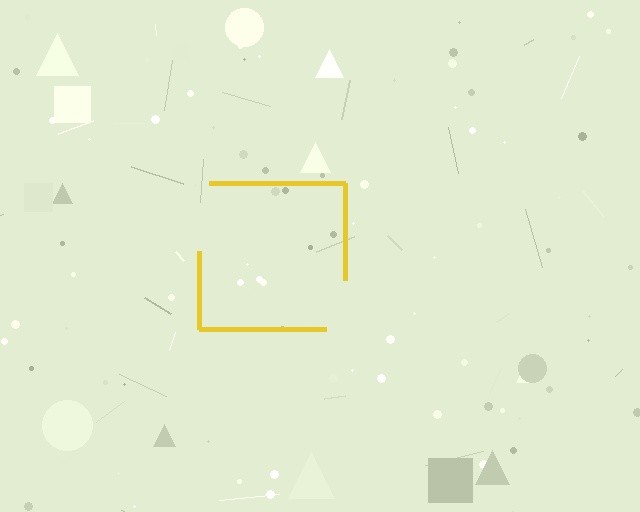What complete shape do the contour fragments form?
The contour fragments form a square.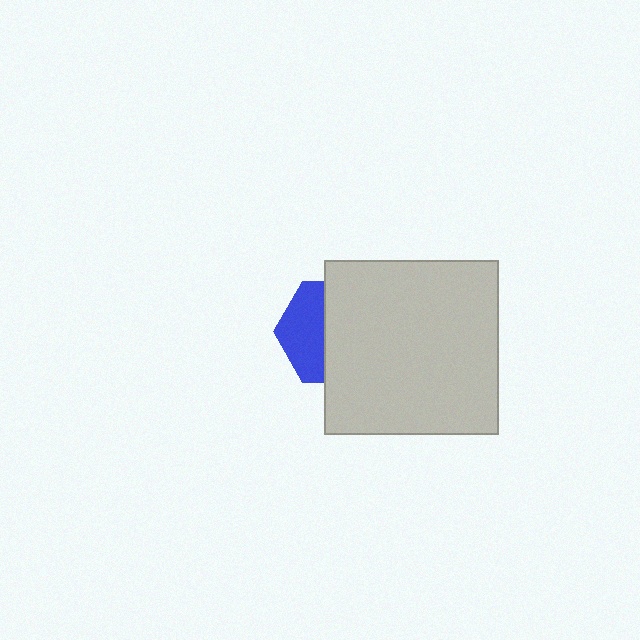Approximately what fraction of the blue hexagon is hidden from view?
Roughly 60% of the blue hexagon is hidden behind the light gray square.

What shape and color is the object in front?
The object in front is a light gray square.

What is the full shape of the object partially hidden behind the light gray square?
The partially hidden object is a blue hexagon.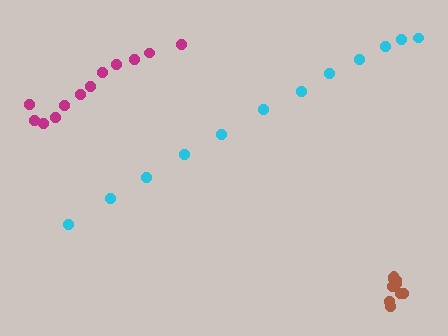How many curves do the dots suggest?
There are 3 distinct paths.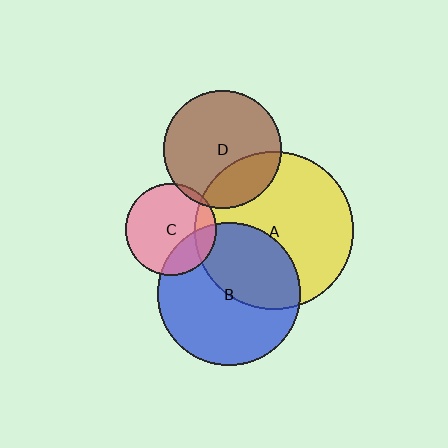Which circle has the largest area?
Circle A (yellow).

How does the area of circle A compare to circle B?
Approximately 1.2 times.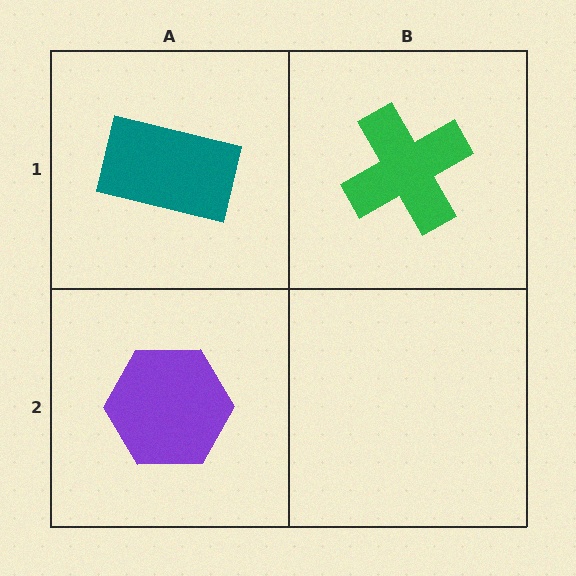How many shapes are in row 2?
1 shape.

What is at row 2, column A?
A purple hexagon.